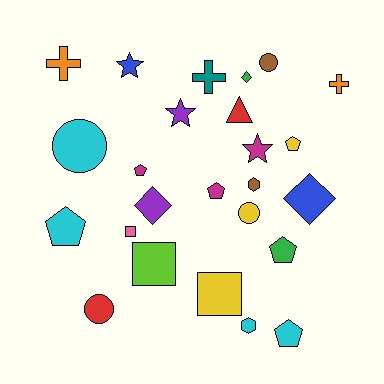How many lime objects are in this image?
There is 1 lime object.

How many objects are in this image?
There are 25 objects.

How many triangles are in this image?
There is 1 triangle.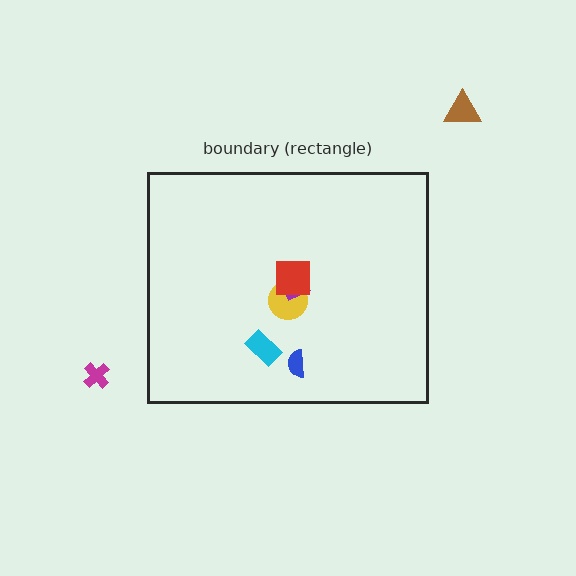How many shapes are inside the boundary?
5 inside, 2 outside.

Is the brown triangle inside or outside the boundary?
Outside.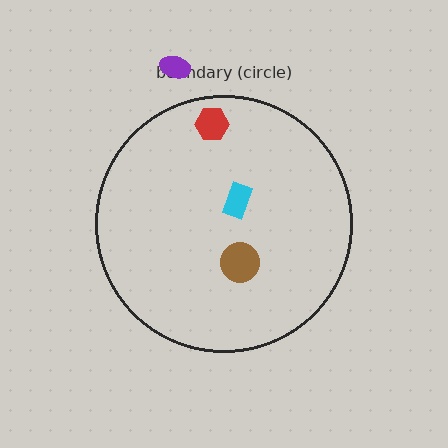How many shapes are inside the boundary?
3 inside, 1 outside.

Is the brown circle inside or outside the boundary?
Inside.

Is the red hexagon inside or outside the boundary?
Inside.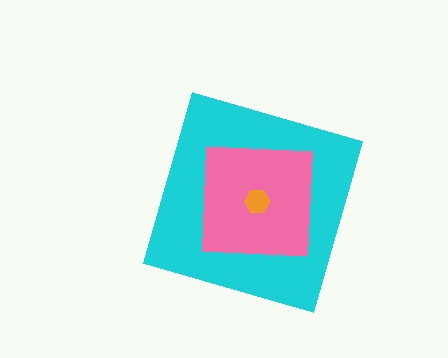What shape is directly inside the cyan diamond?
The pink square.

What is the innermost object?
The orange hexagon.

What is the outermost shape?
The cyan diamond.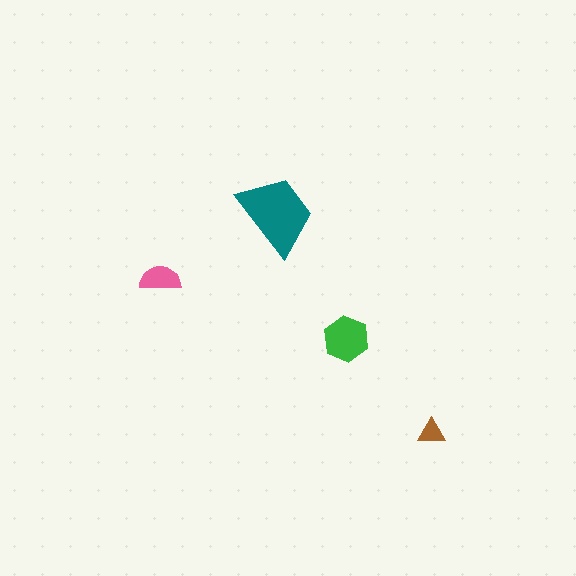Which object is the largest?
The teal trapezoid.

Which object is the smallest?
The brown triangle.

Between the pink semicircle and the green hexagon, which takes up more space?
The green hexagon.